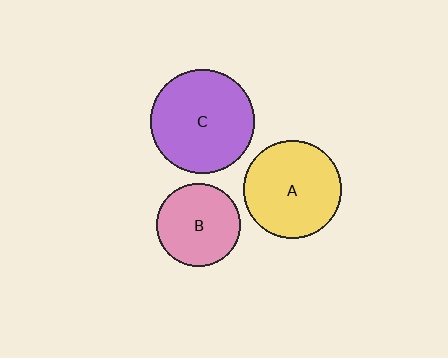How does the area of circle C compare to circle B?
Approximately 1.5 times.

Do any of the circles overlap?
No, none of the circles overlap.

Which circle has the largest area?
Circle C (purple).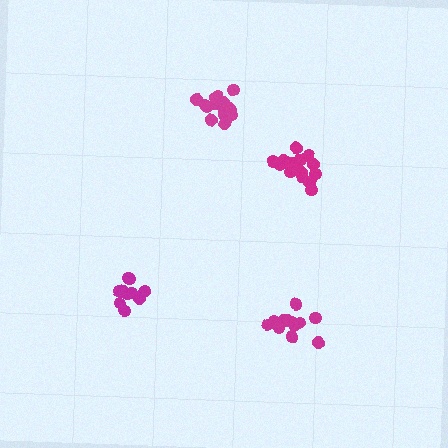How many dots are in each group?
Group 1: 13 dots, Group 2: 11 dots, Group 3: 15 dots, Group 4: 17 dots (56 total).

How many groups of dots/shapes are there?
There are 4 groups.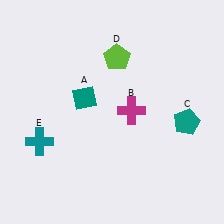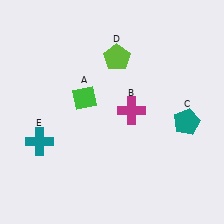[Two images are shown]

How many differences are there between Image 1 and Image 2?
There is 1 difference between the two images.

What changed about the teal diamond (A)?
In Image 1, A is teal. In Image 2, it changed to green.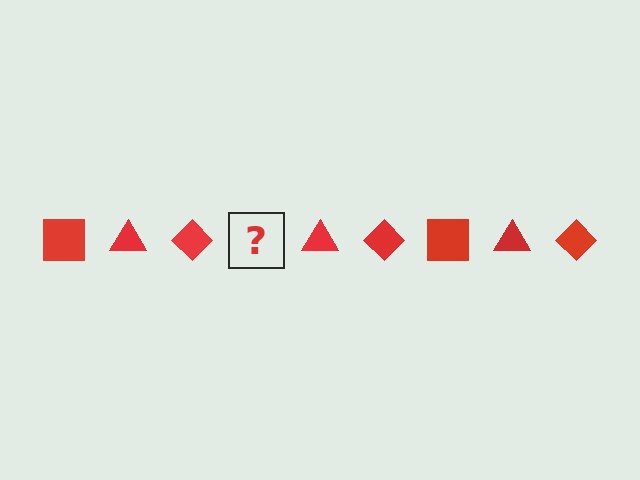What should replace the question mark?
The question mark should be replaced with a red square.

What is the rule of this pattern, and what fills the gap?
The rule is that the pattern cycles through square, triangle, diamond shapes in red. The gap should be filled with a red square.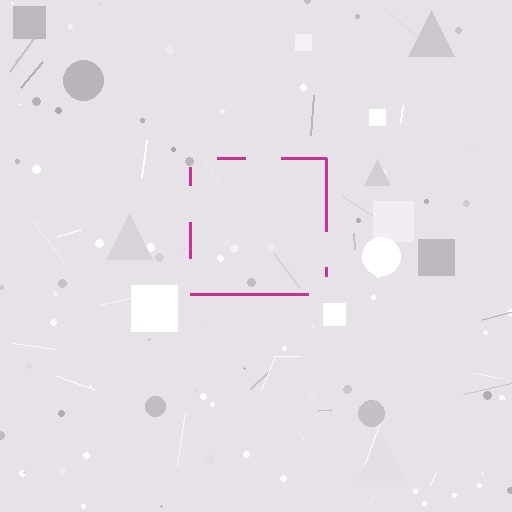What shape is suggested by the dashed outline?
The dashed outline suggests a square.